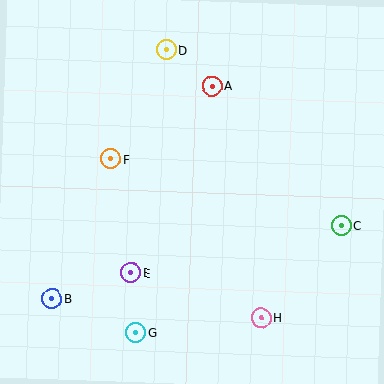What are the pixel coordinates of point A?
Point A is at (212, 86).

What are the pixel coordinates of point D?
Point D is at (166, 50).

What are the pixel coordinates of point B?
Point B is at (52, 299).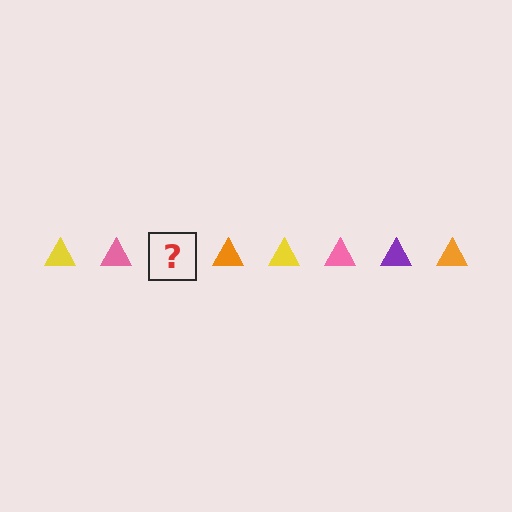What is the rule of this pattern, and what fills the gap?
The rule is that the pattern cycles through yellow, pink, purple, orange triangles. The gap should be filled with a purple triangle.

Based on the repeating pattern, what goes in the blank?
The blank should be a purple triangle.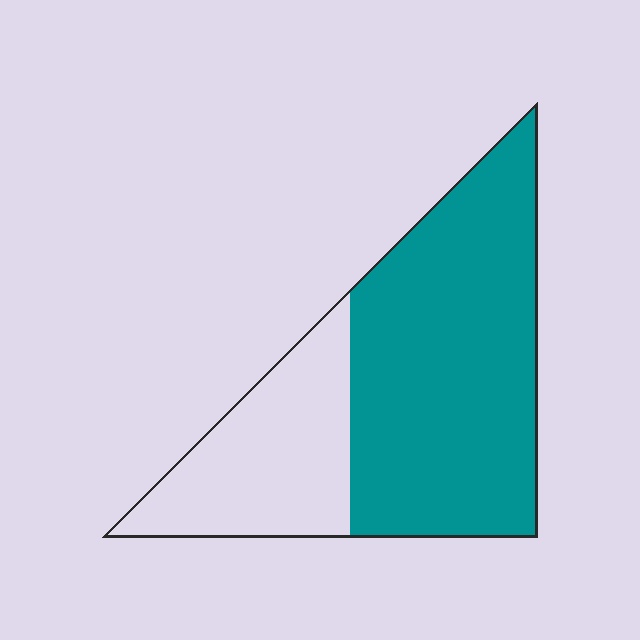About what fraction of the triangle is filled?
About two thirds (2/3).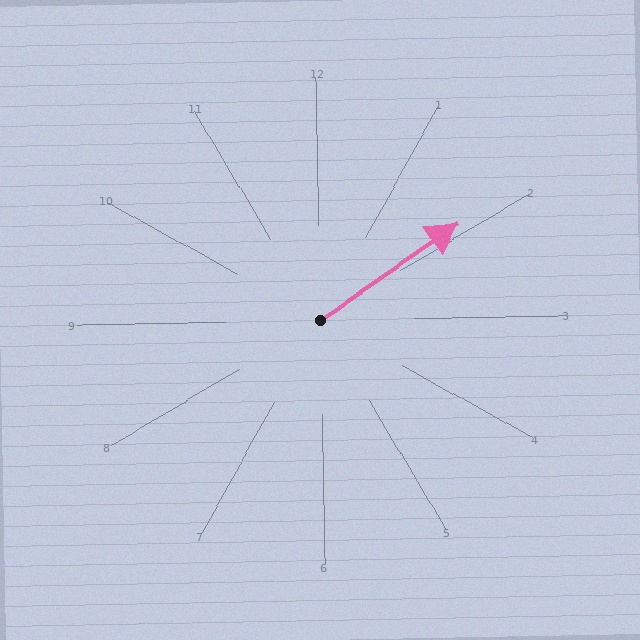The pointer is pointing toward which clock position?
Roughly 2 o'clock.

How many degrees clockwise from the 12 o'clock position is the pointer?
Approximately 56 degrees.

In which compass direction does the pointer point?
Northeast.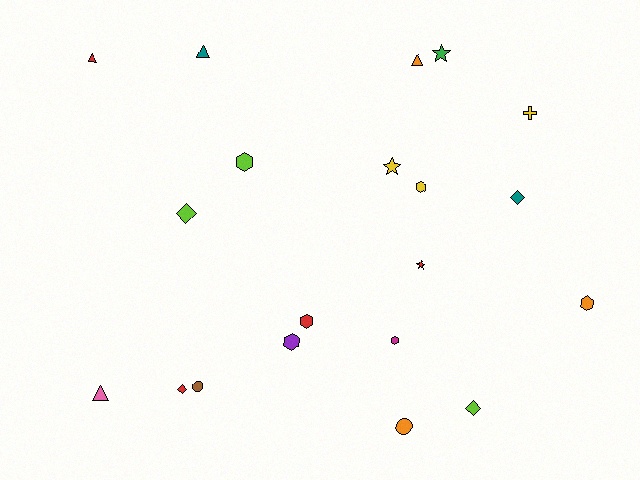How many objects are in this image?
There are 20 objects.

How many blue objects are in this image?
There are no blue objects.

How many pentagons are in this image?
There are no pentagons.